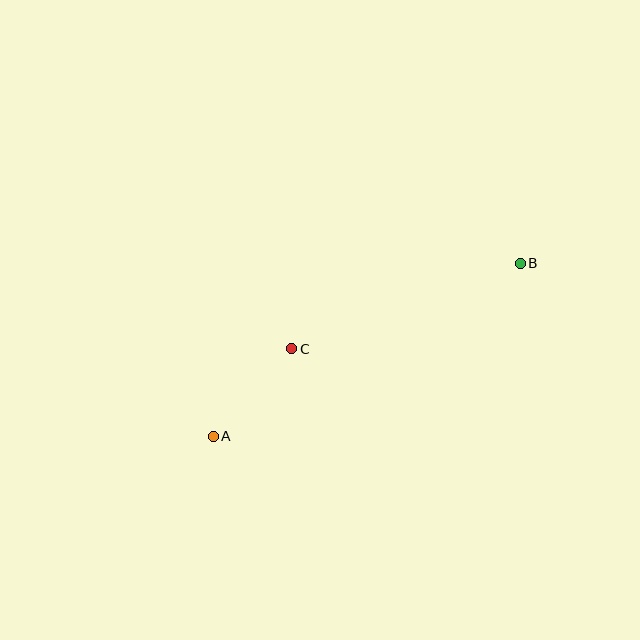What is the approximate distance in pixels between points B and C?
The distance between B and C is approximately 244 pixels.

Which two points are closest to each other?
Points A and C are closest to each other.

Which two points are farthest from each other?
Points A and B are farthest from each other.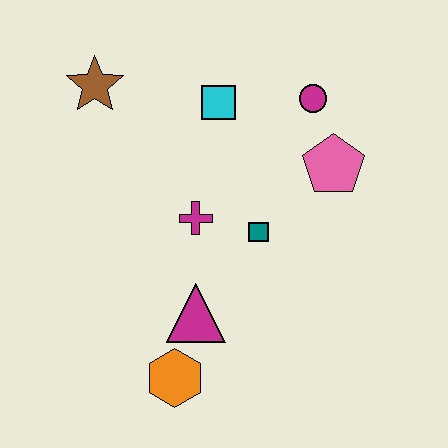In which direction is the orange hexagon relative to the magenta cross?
The orange hexagon is below the magenta cross.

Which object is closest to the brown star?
The cyan square is closest to the brown star.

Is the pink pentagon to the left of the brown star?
No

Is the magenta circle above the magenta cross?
Yes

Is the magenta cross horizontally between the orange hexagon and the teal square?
Yes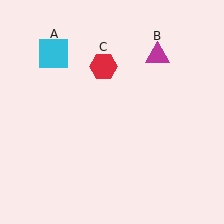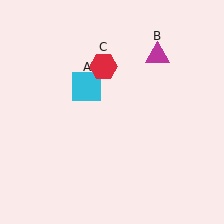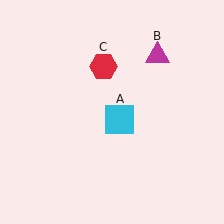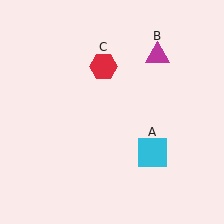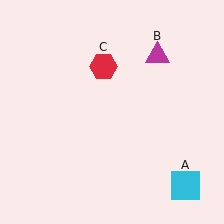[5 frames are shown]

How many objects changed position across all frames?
1 object changed position: cyan square (object A).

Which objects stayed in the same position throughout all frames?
Magenta triangle (object B) and red hexagon (object C) remained stationary.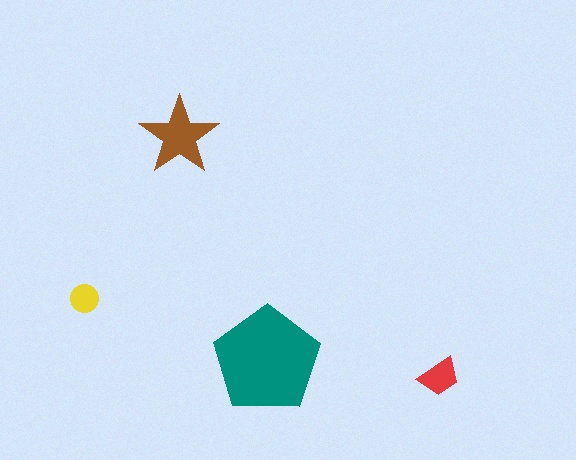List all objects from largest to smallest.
The teal pentagon, the brown star, the red trapezoid, the yellow circle.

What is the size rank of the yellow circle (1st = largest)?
4th.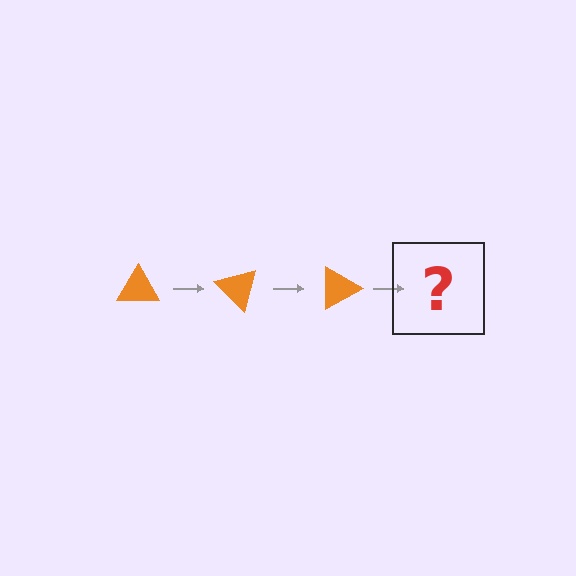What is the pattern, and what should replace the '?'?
The pattern is that the triangle rotates 45 degrees each step. The '?' should be an orange triangle rotated 135 degrees.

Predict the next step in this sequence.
The next step is an orange triangle rotated 135 degrees.